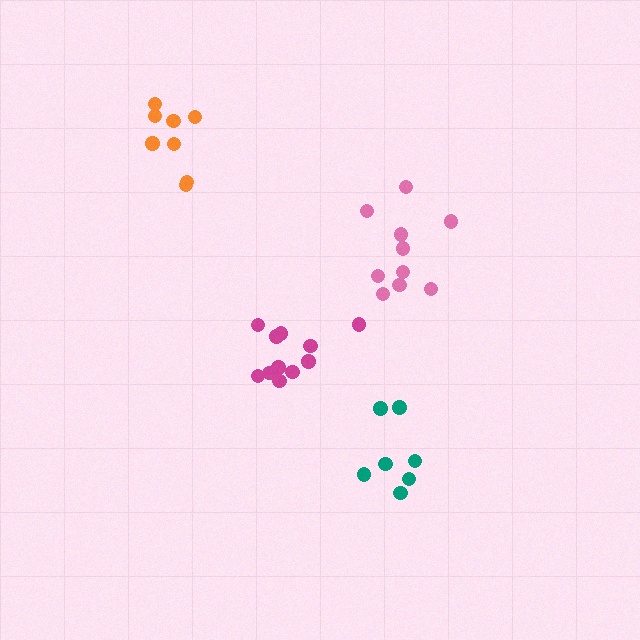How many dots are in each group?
Group 1: 11 dots, Group 2: 7 dots, Group 3: 10 dots, Group 4: 8 dots (36 total).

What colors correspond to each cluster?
The clusters are colored: magenta, teal, pink, orange.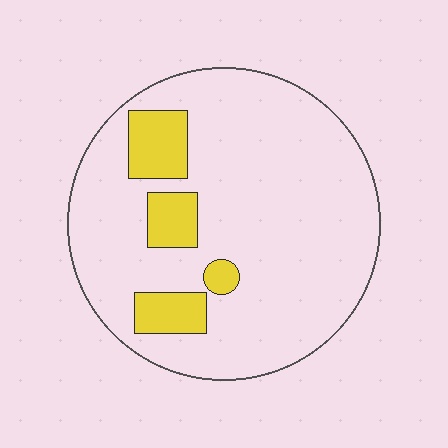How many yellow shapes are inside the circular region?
4.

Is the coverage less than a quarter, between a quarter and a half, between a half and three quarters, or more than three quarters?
Less than a quarter.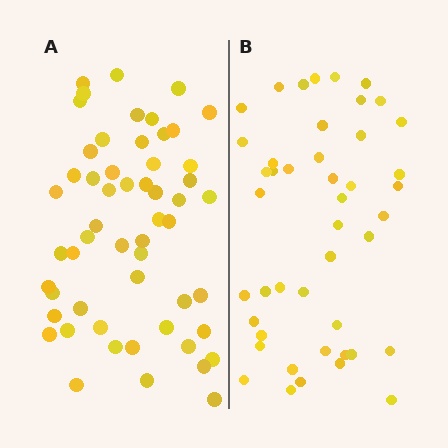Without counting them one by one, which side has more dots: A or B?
Region A (the left region) has more dots.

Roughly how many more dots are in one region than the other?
Region A has roughly 10 or so more dots than region B.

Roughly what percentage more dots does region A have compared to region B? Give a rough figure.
About 20% more.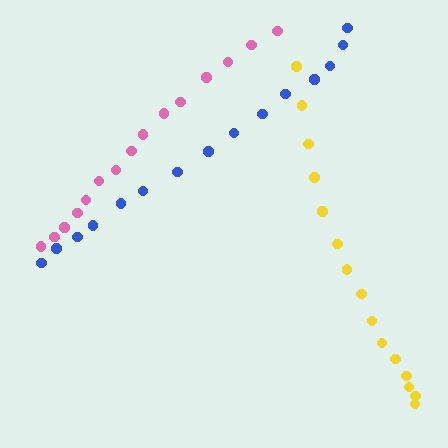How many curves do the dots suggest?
There are 3 distinct paths.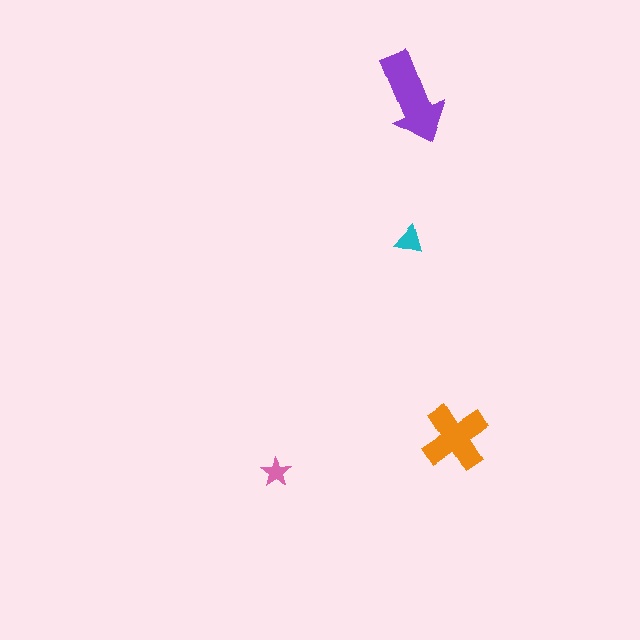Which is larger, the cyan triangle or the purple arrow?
The purple arrow.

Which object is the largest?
The purple arrow.